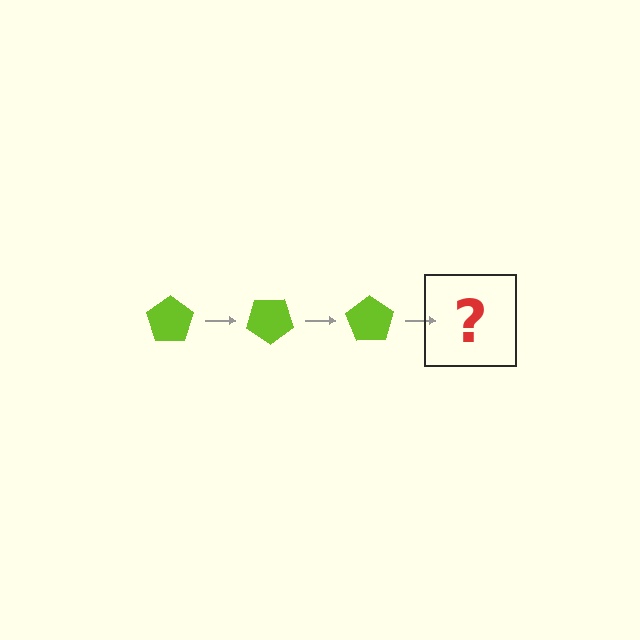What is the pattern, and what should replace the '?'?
The pattern is that the pentagon rotates 35 degrees each step. The '?' should be a lime pentagon rotated 105 degrees.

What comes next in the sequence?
The next element should be a lime pentagon rotated 105 degrees.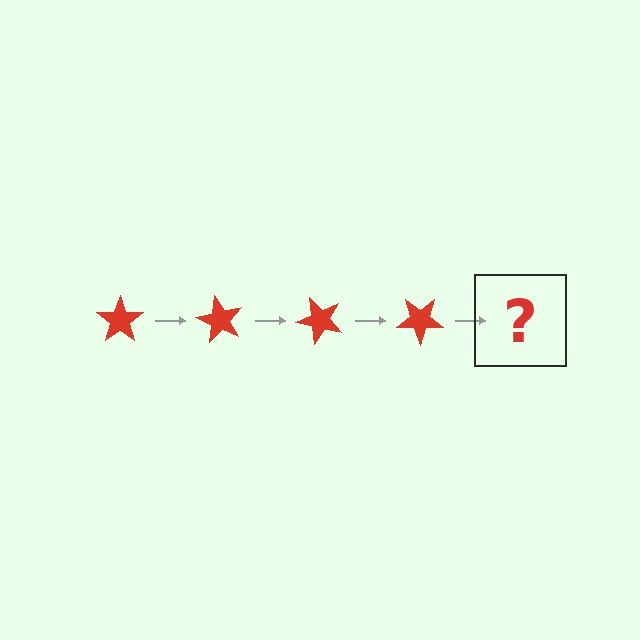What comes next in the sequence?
The next element should be a red star rotated 240 degrees.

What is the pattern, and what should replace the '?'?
The pattern is that the star rotates 60 degrees each step. The '?' should be a red star rotated 240 degrees.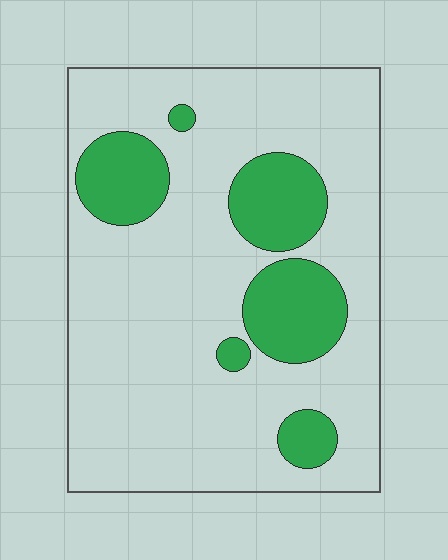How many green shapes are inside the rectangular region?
6.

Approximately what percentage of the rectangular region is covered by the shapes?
Approximately 20%.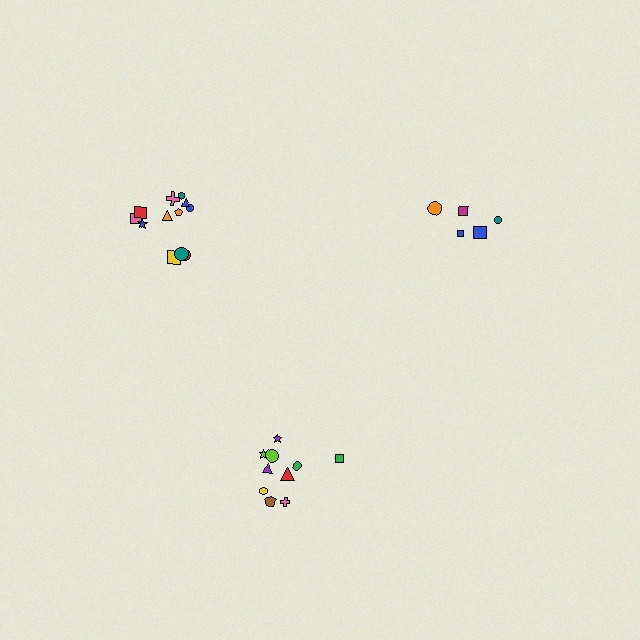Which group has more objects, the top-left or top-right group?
The top-left group.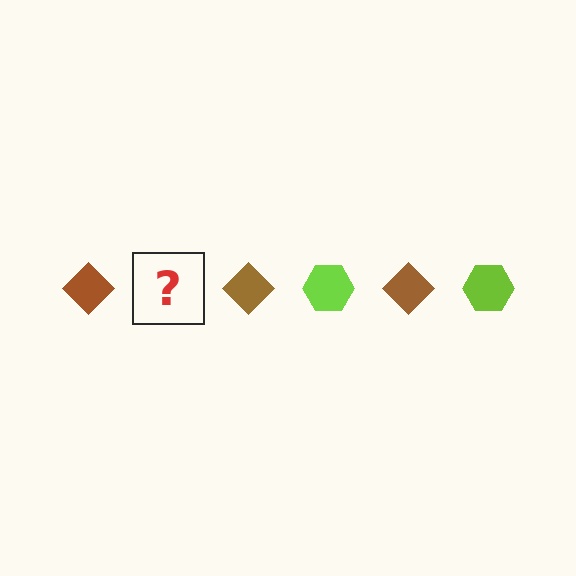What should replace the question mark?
The question mark should be replaced with a lime hexagon.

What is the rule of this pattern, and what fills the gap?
The rule is that the pattern alternates between brown diamond and lime hexagon. The gap should be filled with a lime hexagon.